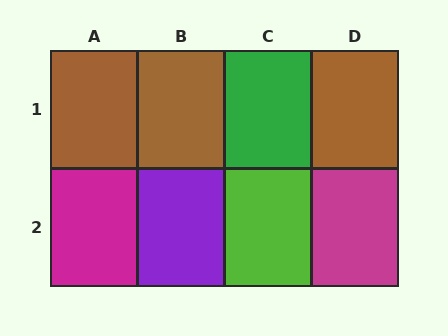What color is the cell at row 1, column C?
Green.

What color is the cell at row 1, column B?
Brown.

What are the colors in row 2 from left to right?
Magenta, purple, lime, magenta.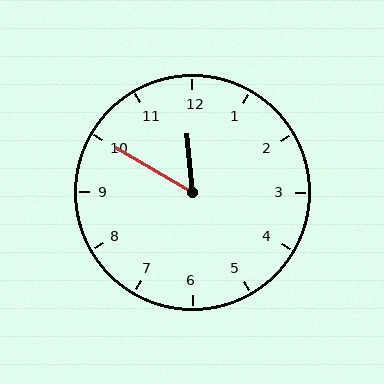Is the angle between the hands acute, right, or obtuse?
It is acute.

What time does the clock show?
11:50.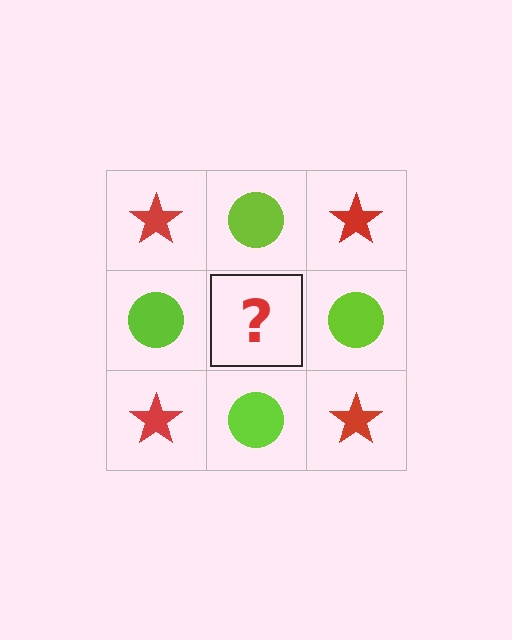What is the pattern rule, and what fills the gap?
The rule is that it alternates red star and lime circle in a checkerboard pattern. The gap should be filled with a red star.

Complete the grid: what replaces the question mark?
The question mark should be replaced with a red star.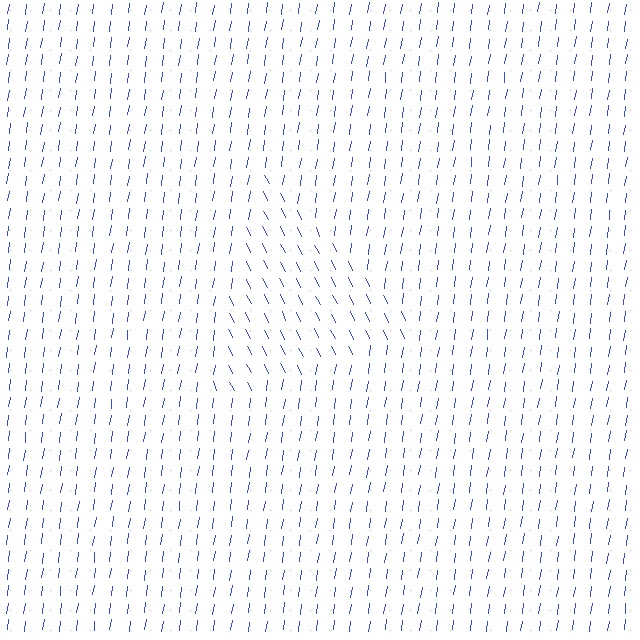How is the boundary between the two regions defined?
The boundary is defined purely by a change in line orientation (approximately 34 degrees difference). All lines are the same color and thickness.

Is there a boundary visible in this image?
Yes, there is a texture boundary formed by a change in line orientation.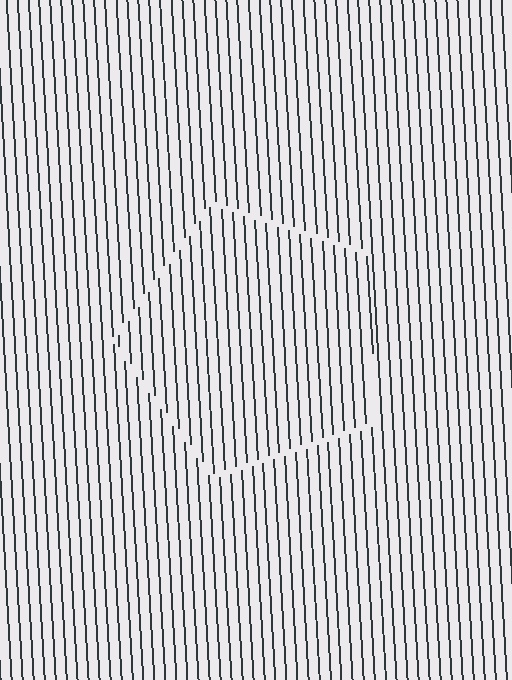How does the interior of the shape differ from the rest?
The interior of the shape contains the same grating, shifted by half a period — the contour is defined by the phase discontinuity where line-ends from the inner and outer gratings abut.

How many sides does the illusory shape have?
5 sides — the line-ends trace a pentagon.